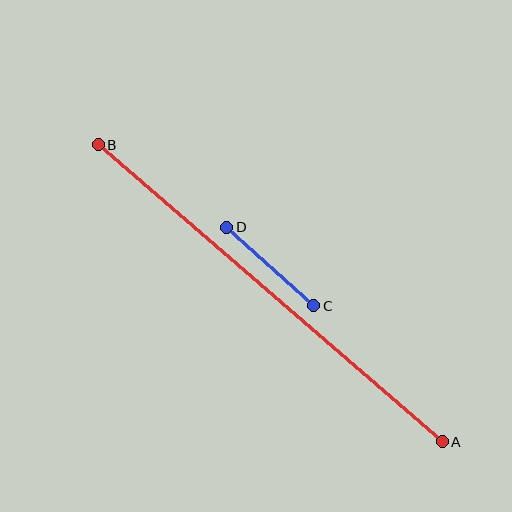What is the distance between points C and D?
The distance is approximately 117 pixels.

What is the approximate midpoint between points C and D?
The midpoint is at approximately (270, 266) pixels.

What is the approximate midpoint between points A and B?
The midpoint is at approximately (270, 293) pixels.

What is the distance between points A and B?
The distance is approximately 454 pixels.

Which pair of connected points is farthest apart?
Points A and B are farthest apart.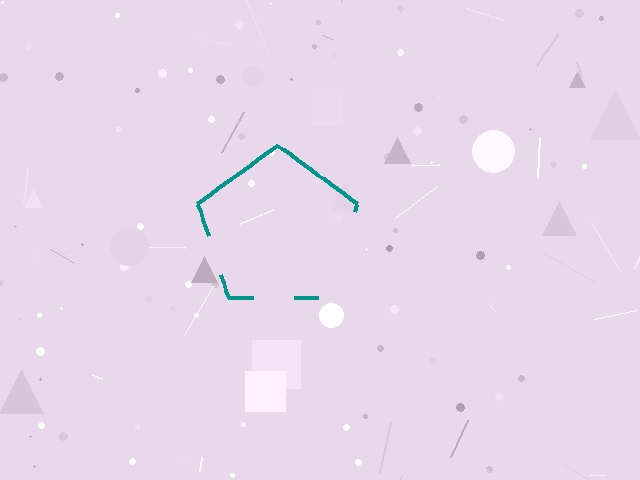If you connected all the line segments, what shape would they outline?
They would outline a pentagon.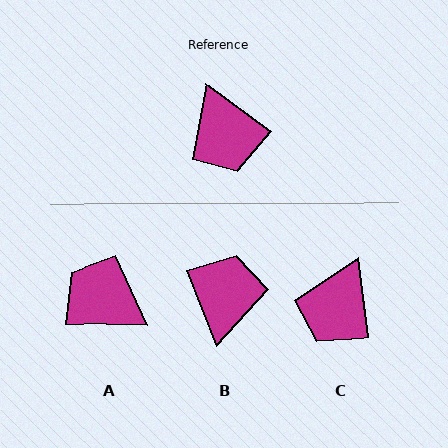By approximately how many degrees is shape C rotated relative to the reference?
Approximately 46 degrees clockwise.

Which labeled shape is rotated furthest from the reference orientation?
B, about 147 degrees away.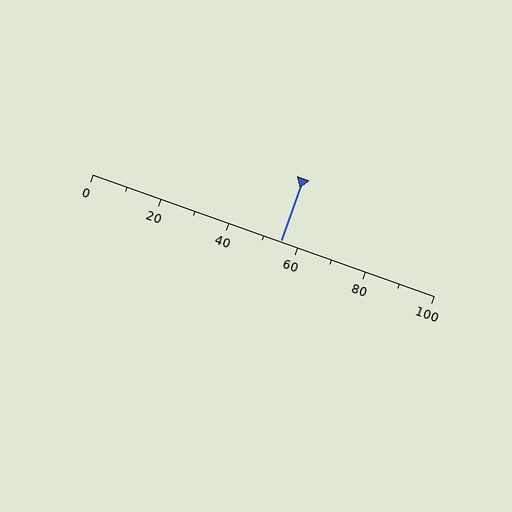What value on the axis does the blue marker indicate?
The marker indicates approximately 55.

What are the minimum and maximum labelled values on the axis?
The axis runs from 0 to 100.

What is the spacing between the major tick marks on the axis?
The major ticks are spaced 20 apart.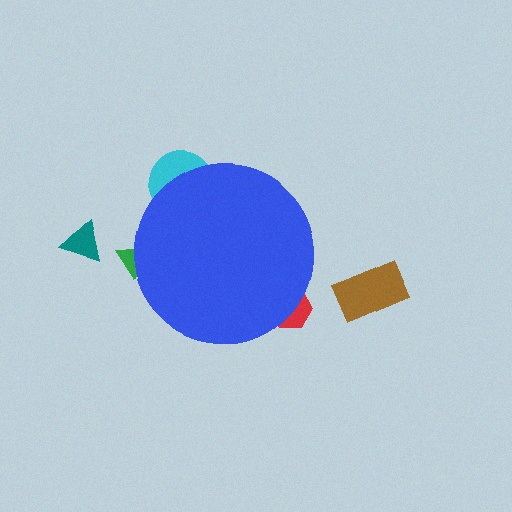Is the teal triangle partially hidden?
No, the teal triangle is fully visible.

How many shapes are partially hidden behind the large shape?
3 shapes are partially hidden.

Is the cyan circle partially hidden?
Yes, the cyan circle is partially hidden behind the blue circle.